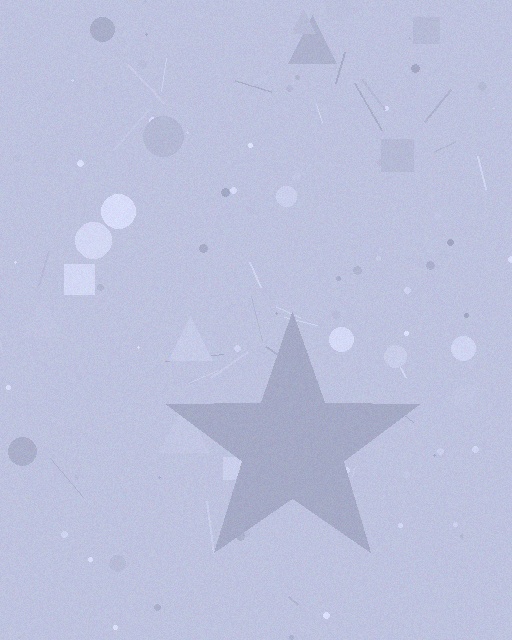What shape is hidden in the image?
A star is hidden in the image.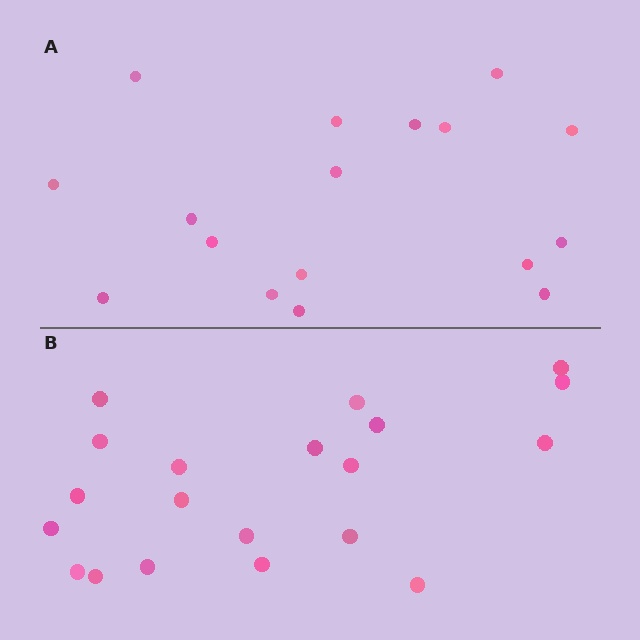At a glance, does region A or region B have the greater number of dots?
Region B (the bottom region) has more dots.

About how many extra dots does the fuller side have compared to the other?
Region B has just a few more — roughly 2 or 3 more dots than region A.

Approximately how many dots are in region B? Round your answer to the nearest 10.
About 20 dots.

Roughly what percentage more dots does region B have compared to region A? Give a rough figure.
About 20% more.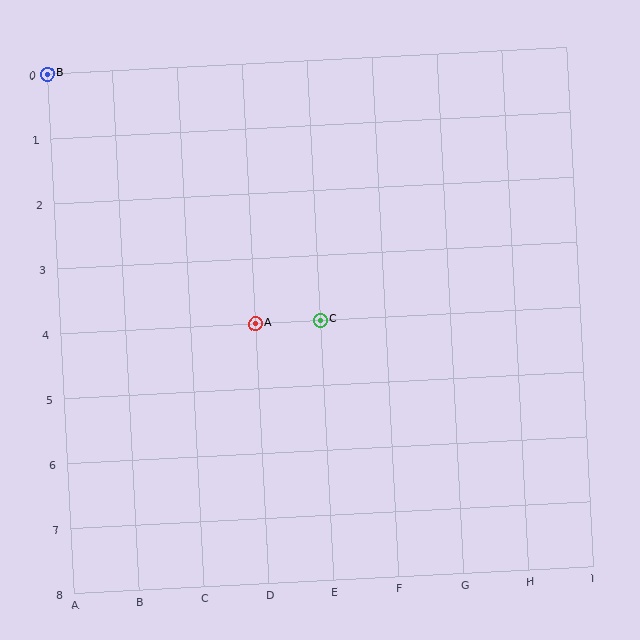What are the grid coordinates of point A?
Point A is at grid coordinates (D, 4).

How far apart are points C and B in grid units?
Points C and B are 4 columns and 4 rows apart (about 5.7 grid units diagonally).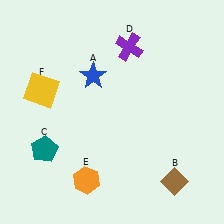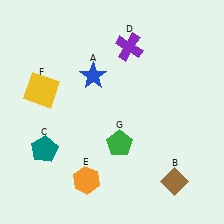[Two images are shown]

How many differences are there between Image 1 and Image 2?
There is 1 difference between the two images.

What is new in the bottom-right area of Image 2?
A green pentagon (G) was added in the bottom-right area of Image 2.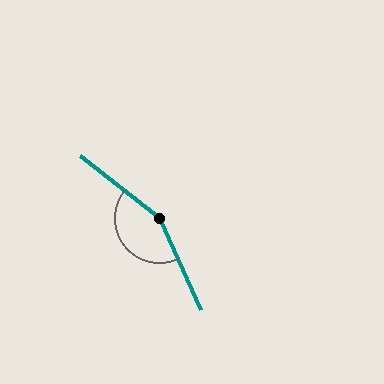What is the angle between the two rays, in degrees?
Approximately 153 degrees.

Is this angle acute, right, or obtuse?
It is obtuse.